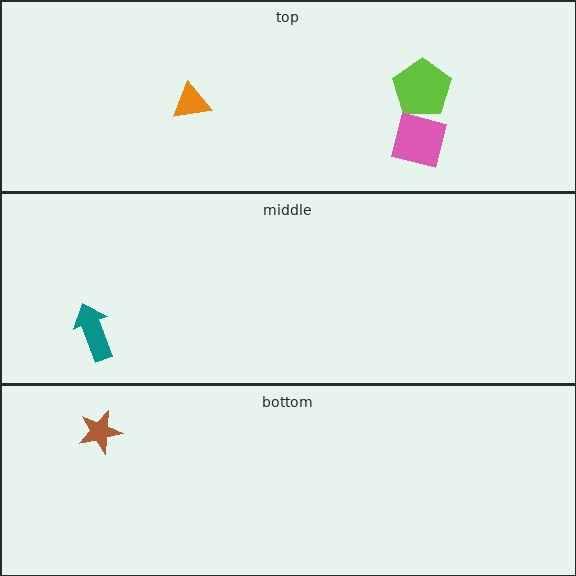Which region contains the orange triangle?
The top region.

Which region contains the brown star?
The bottom region.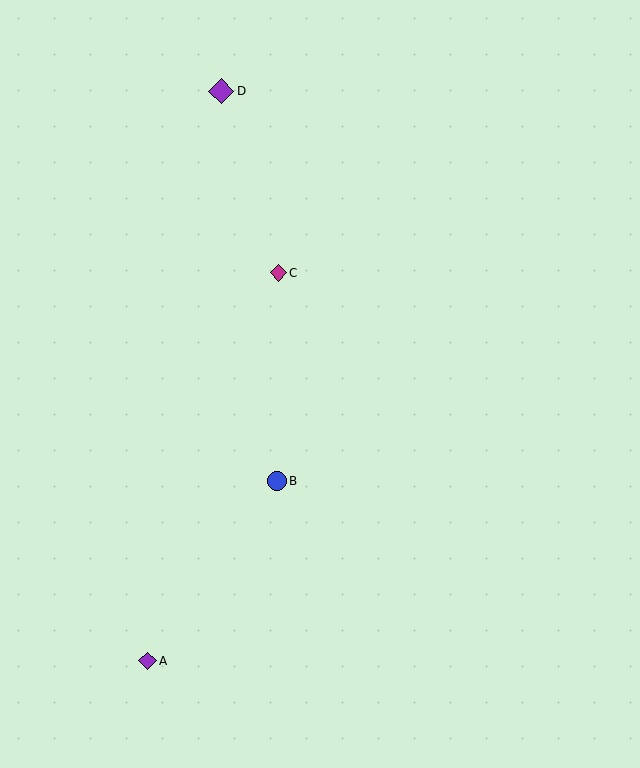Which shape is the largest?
The purple diamond (labeled D) is the largest.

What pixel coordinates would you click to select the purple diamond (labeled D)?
Click at (221, 91) to select the purple diamond D.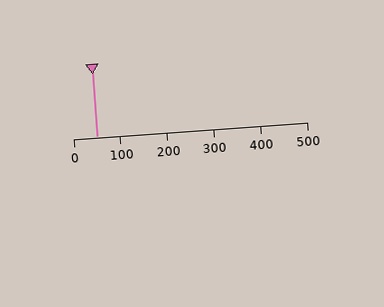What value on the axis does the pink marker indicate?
The marker indicates approximately 50.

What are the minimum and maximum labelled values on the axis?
The axis runs from 0 to 500.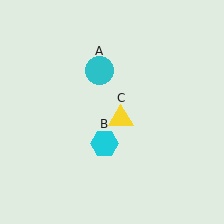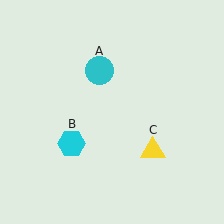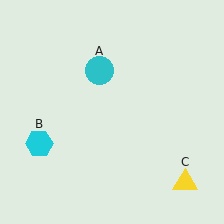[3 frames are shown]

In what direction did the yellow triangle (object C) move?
The yellow triangle (object C) moved down and to the right.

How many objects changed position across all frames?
2 objects changed position: cyan hexagon (object B), yellow triangle (object C).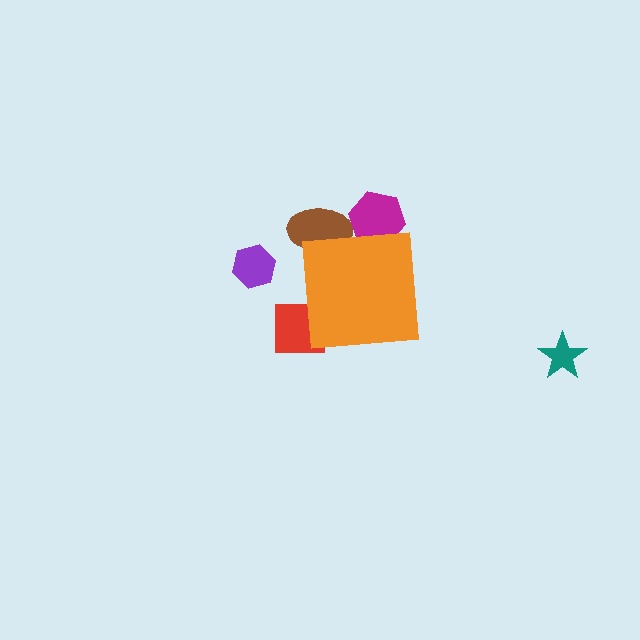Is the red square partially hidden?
Yes, the red square is partially hidden behind the orange square.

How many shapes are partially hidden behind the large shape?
3 shapes are partially hidden.